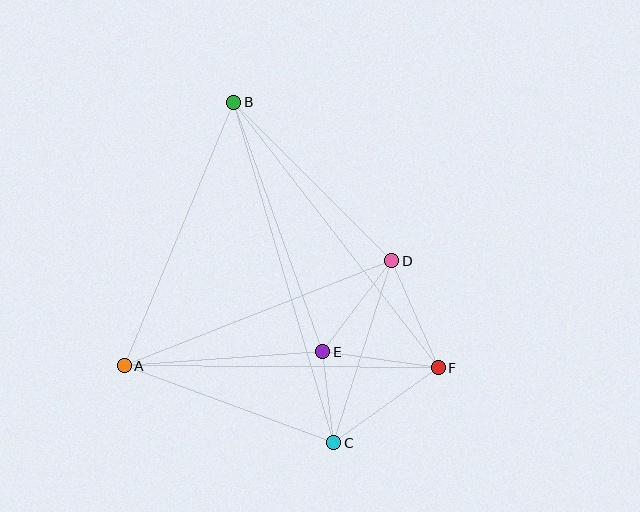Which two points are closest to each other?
Points C and E are closest to each other.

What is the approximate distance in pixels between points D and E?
The distance between D and E is approximately 114 pixels.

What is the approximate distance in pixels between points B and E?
The distance between B and E is approximately 265 pixels.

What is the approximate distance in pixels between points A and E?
The distance between A and E is approximately 199 pixels.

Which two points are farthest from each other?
Points B and C are farthest from each other.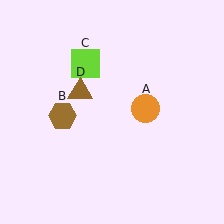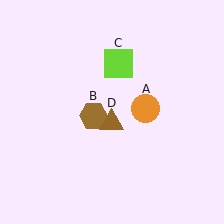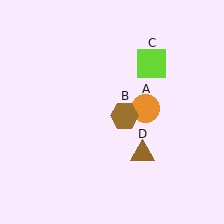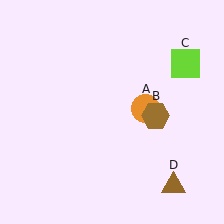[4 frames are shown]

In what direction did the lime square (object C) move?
The lime square (object C) moved right.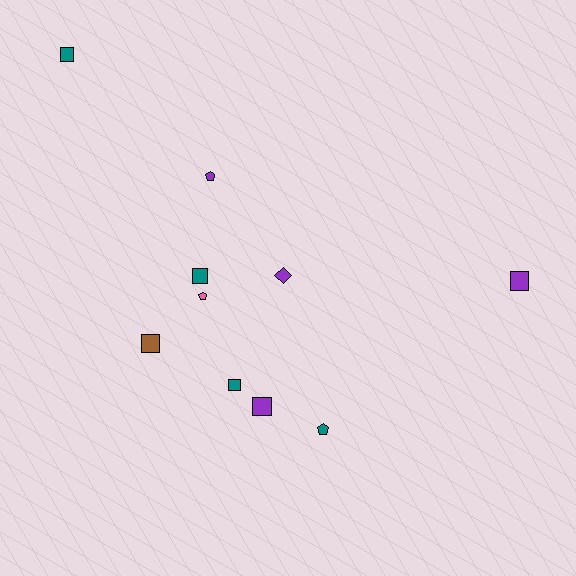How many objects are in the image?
There are 10 objects.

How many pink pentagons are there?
There is 1 pink pentagon.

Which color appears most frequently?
Purple, with 4 objects.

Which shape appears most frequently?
Square, with 6 objects.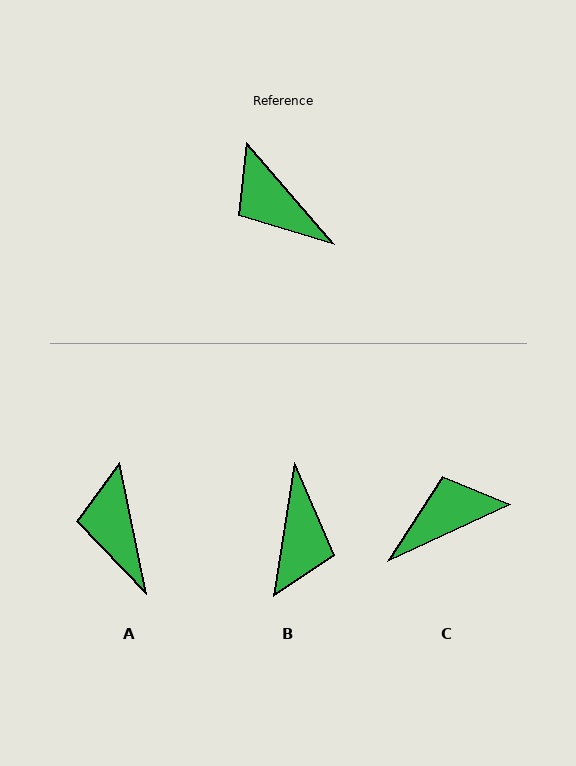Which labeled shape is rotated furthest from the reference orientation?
B, about 130 degrees away.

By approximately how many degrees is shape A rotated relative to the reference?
Approximately 29 degrees clockwise.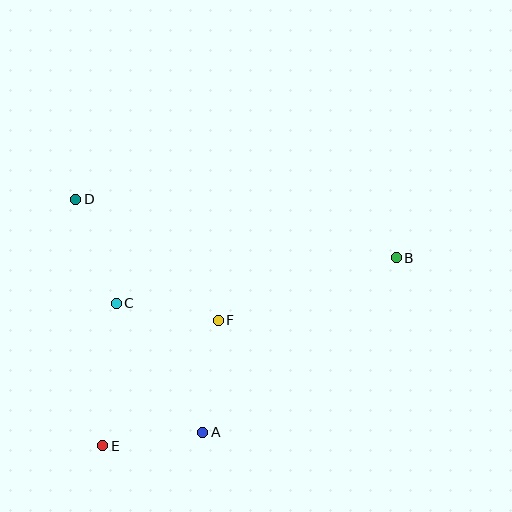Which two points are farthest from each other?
Points B and E are farthest from each other.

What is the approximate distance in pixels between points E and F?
The distance between E and F is approximately 170 pixels.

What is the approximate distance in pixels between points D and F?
The distance between D and F is approximately 187 pixels.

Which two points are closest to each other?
Points A and E are closest to each other.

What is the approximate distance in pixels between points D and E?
The distance between D and E is approximately 248 pixels.